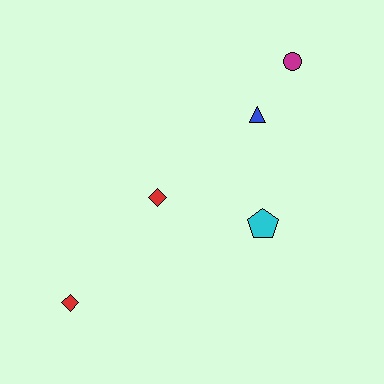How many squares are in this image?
There are no squares.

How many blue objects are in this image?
There is 1 blue object.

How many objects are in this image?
There are 5 objects.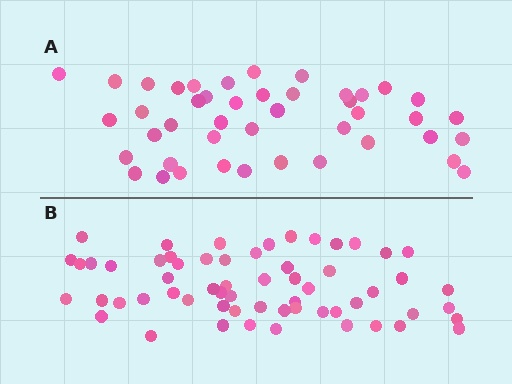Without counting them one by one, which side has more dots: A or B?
Region B (the bottom region) has more dots.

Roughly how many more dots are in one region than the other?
Region B has approximately 15 more dots than region A.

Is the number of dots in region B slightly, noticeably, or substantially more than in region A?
Region B has noticeably more, but not dramatically so. The ratio is roughly 1.4 to 1.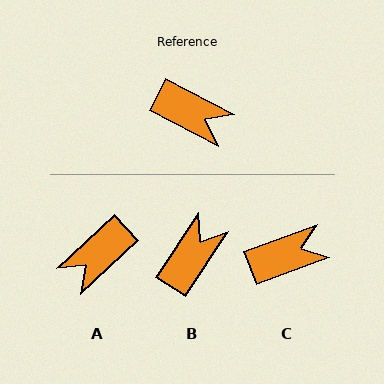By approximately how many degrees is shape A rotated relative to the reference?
Approximately 110 degrees clockwise.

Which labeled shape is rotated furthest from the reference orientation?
A, about 110 degrees away.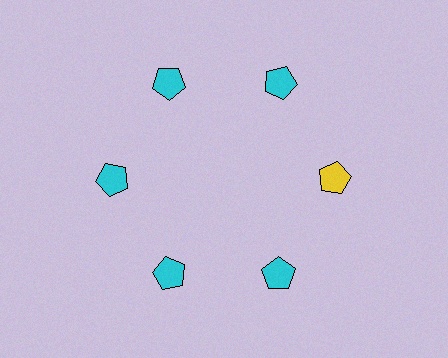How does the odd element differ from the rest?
It has a different color: yellow instead of cyan.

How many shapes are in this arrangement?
There are 6 shapes arranged in a ring pattern.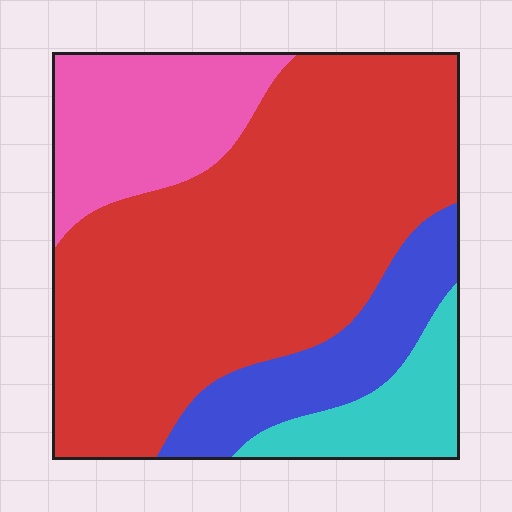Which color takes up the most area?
Red, at roughly 60%.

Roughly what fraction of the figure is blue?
Blue covers around 15% of the figure.